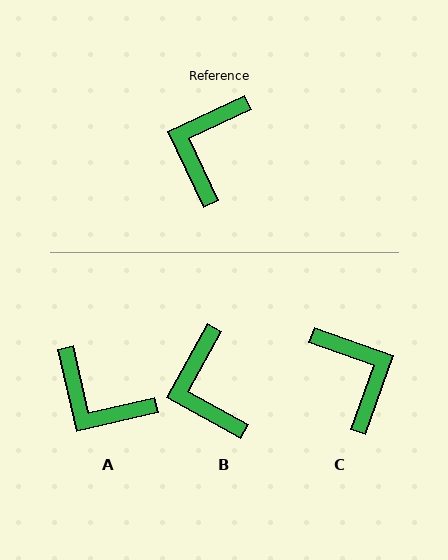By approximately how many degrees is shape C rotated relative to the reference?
Approximately 134 degrees clockwise.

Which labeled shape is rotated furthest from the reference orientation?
C, about 134 degrees away.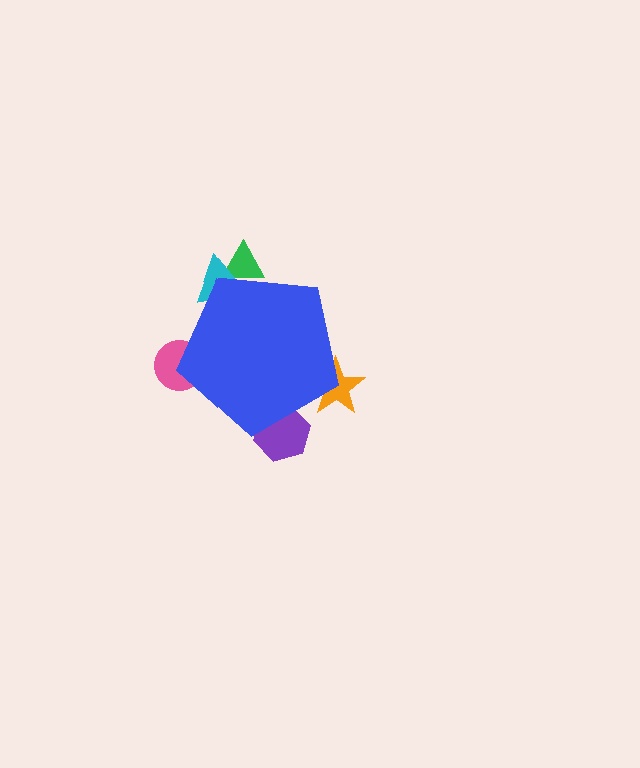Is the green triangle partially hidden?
Yes, the green triangle is partially hidden behind the blue pentagon.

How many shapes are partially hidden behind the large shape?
5 shapes are partially hidden.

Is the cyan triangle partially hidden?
Yes, the cyan triangle is partially hidden behind the blue pentagon.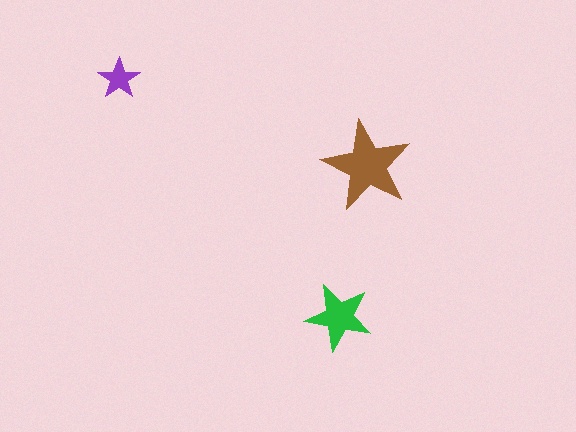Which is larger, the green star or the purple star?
The green one.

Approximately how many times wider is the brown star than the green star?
About 1.5 times wider.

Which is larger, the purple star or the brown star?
The brown one.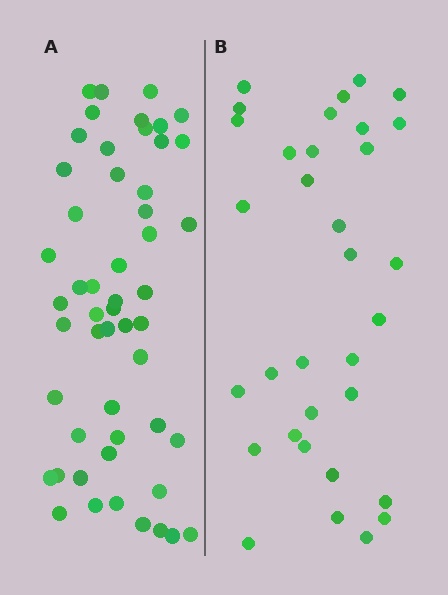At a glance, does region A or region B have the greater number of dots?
Region A (the left region) has more dots.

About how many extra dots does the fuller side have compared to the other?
Region A has approximately 20 more dots than region B.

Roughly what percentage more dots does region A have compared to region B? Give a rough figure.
About 60% more.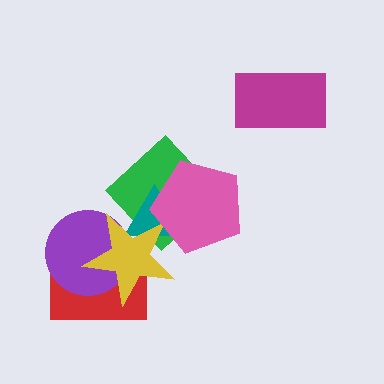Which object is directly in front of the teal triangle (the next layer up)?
The yellow star is directly in front of the teal triangle.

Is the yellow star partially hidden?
Yes, it is partially covered by another shape.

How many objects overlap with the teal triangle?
3 objects overlap with the teal triangle.